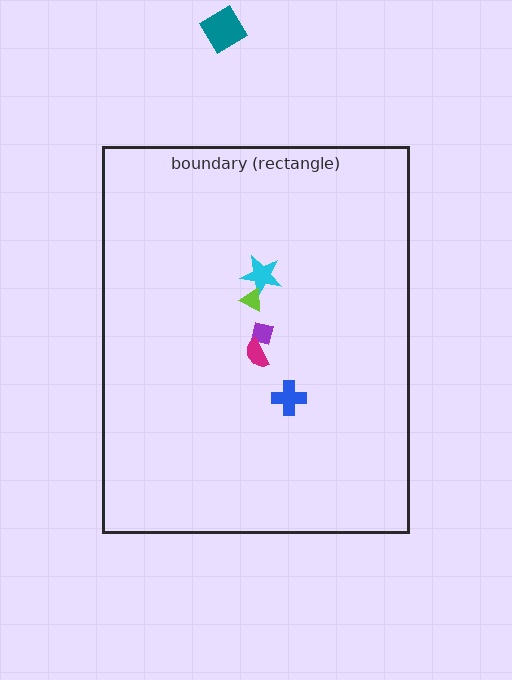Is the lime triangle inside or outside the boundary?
Inside.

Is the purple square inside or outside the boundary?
Inside.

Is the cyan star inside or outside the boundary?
Inside.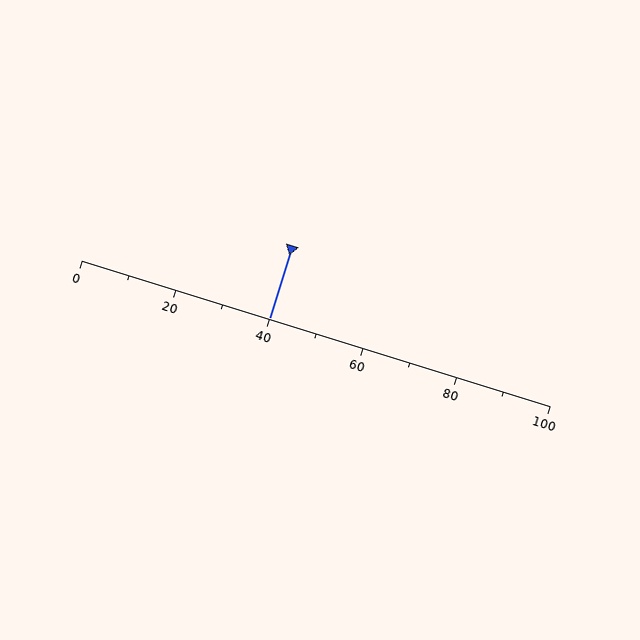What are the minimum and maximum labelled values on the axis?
The axis runs from 0 to 100.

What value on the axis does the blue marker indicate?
The marker indicates approximately 40.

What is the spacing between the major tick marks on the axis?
The major ticks are spaced 20 apart.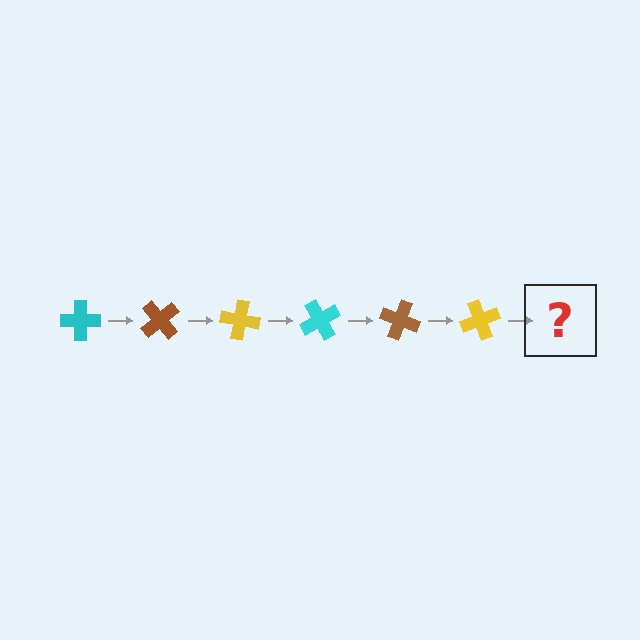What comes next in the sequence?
The next element should be a cyan cross, rotated 300 degrees from the start.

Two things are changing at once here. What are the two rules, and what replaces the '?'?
The two rules are that it rotates 50 degrees each step and the color cycles through cyan, brown, and yellow. The '?' should be a cyan cross, rotated 300 degrees from the start.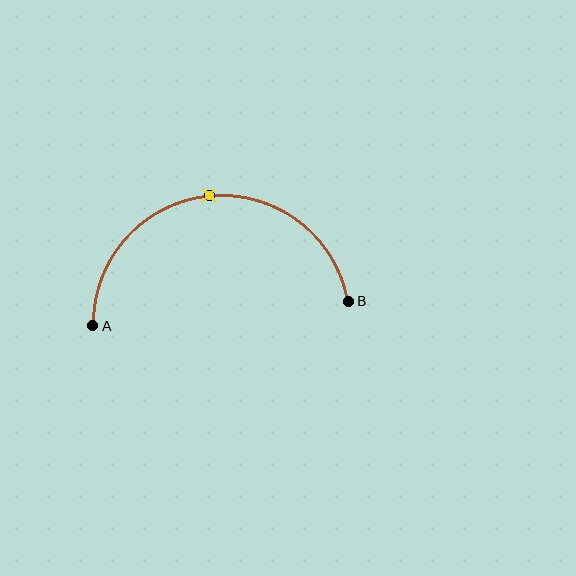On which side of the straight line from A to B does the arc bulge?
The arc bulges above the straight line connecting A and B.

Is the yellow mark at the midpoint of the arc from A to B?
Yes. The yellow mark lies on the arc at equal arc-length from both A and B — it is the arc midpoint.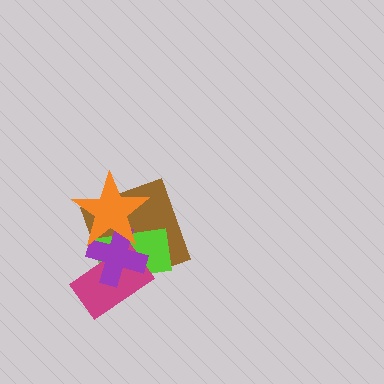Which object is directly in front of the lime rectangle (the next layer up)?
The magenta rectangle is directly in front of the lime rectangle.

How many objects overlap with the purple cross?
4 objects overlap with the purple cross.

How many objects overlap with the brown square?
4 objects overlap with the brown square.